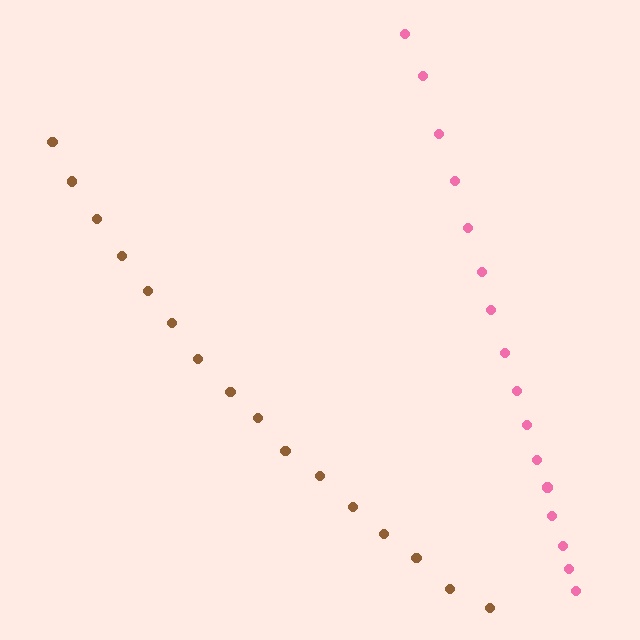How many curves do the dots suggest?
There are 2 distinct paths.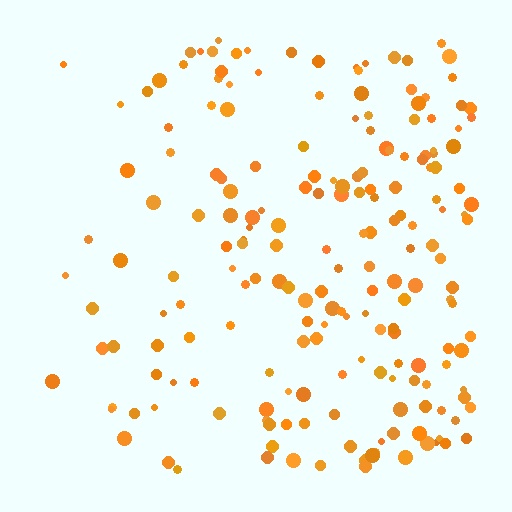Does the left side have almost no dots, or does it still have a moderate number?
Still a moderate number, just noticeably fewer than the right.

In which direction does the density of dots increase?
From left to right, with the right side densest.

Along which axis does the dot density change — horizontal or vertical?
Horizontal.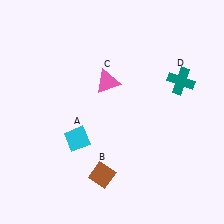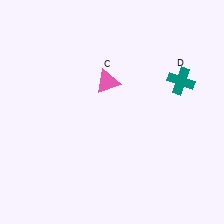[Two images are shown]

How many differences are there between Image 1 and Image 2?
There are 2 differences between the two images.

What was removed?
The cyan diamond (A), the brown diamond (B) were removed in Image 2.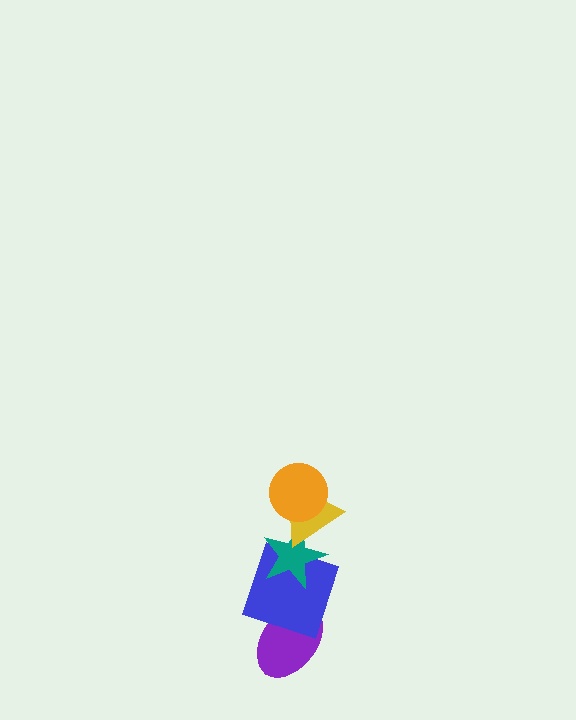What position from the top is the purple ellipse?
The purple ellipse is 5th from the top.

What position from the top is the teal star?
The teal star is 3rd from the top.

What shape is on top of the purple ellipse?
The blue square is on top of the purple ellipse.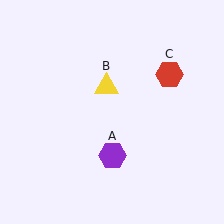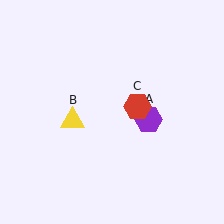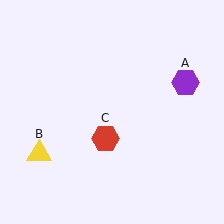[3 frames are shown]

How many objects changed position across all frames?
3 objects changed position: purple hexagon (object A), yellow triangle (object B), red hexagon (object C).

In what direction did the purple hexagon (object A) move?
The purple hexagon (object A) moved up and to the right.